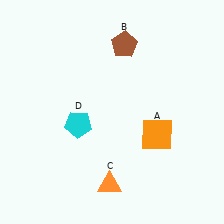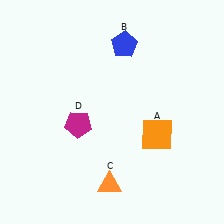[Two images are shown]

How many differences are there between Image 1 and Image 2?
There are 2 differences between the two images.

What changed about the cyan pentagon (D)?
In Image 1, D is cyan. In Image 2, it changed to magenta.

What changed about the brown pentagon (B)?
In Image 1, B is brown. In Image 2, it changed to blue.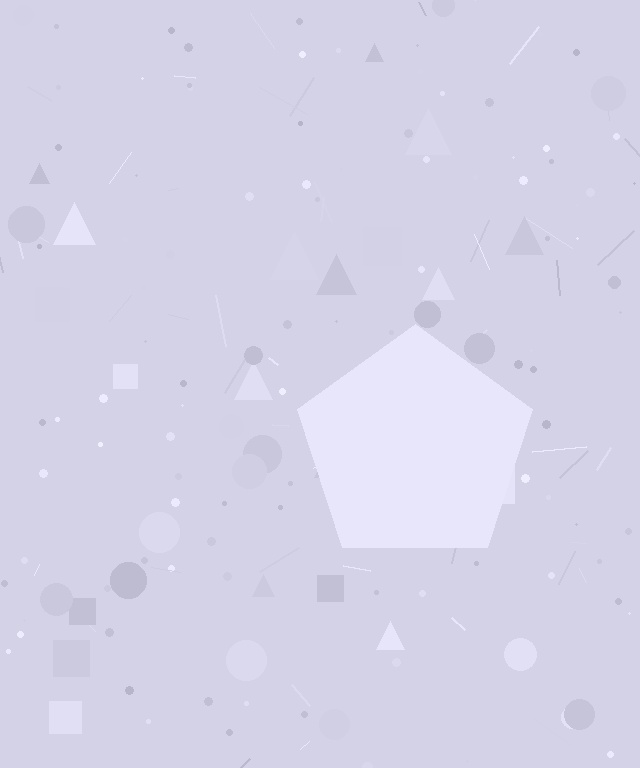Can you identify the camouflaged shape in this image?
The camouflaged shape is a pentagon.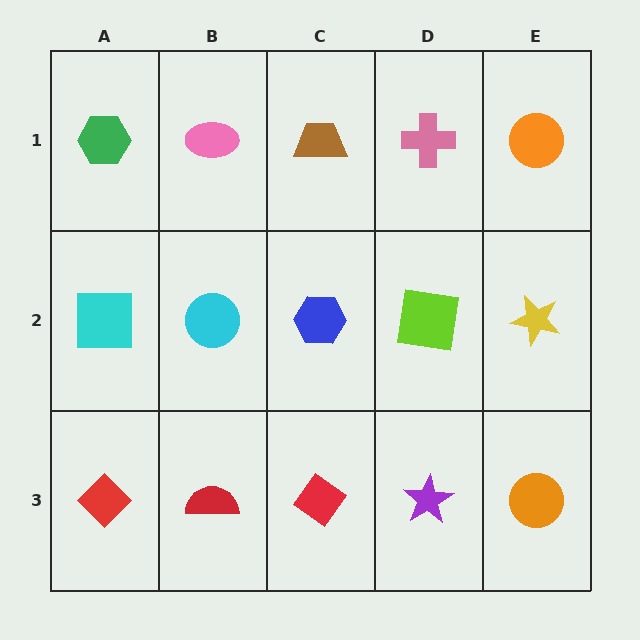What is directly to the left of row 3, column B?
A red diamond.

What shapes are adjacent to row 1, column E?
A yellow star (row 2, column E), a pink cross (row 1, column D).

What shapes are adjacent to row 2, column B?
A pink ellipse (row 1, column B), a red semicircle (row 3, column B), a cyan square (row 2, column A), a blue hexagon (row 2, column C).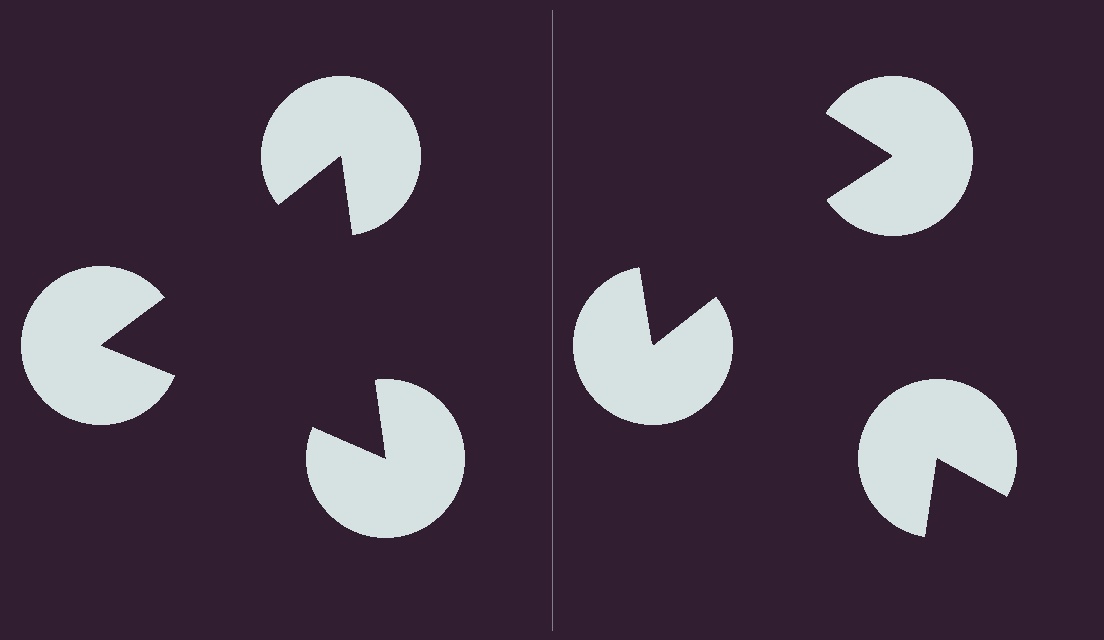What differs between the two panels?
The pac-man discs are positioned identically on both sides; only the wedge orientations differ. On the left they align to a triangle; on the right they are misaligned.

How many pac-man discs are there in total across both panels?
6 — 3 on each side.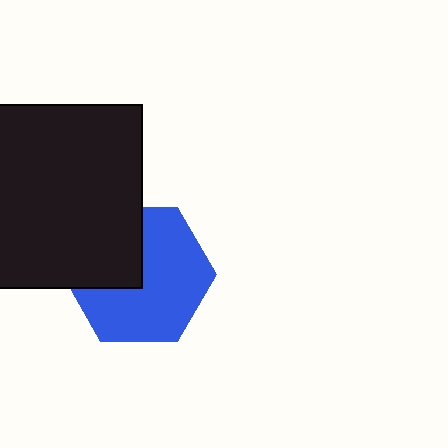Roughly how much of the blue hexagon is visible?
Most of it is visible (roughly 66%).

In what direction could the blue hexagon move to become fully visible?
The blue hexagon could move toward the lower-right. That would shift it out from behind the black square entirely.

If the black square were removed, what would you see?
You would see the complete blue hexagon.